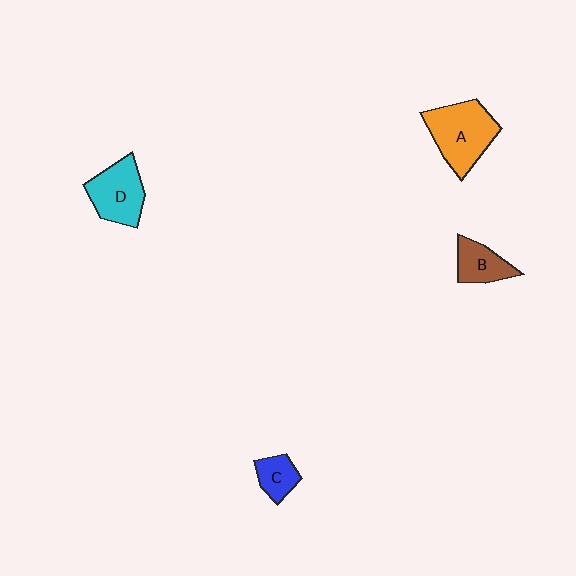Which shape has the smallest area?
Shape C (blue).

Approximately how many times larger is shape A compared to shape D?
Approximately 1.2 times.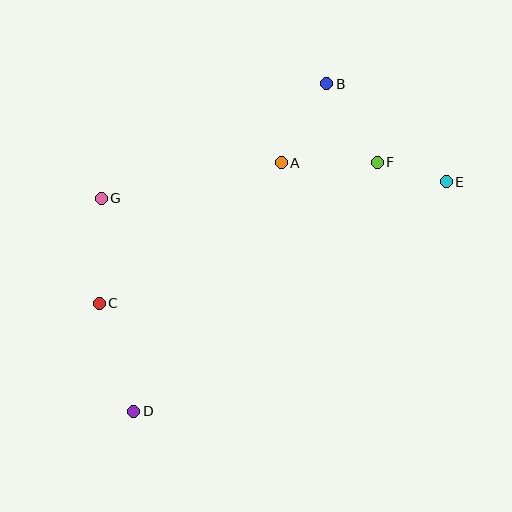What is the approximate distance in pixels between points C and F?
The distance between C and F is approximately 312 pixels.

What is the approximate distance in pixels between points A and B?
The distance between A and B is approximately 91 pixels.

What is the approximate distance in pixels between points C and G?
The distance between C and G is approximately 105 pixels.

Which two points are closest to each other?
Points E and F are closest to each other.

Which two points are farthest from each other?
Points D and E are farthest from each other.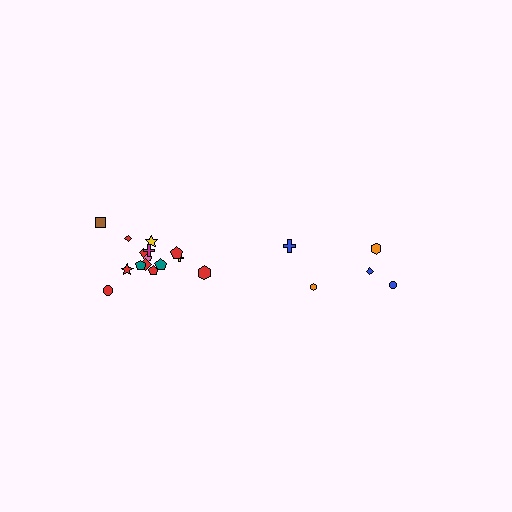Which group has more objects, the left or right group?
The left group.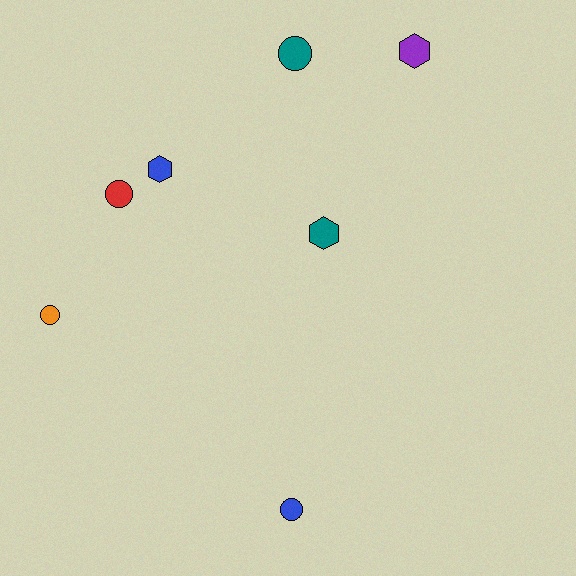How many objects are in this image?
There are 7 objects.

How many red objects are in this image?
There is 1 red object.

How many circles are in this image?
There are 4 circles.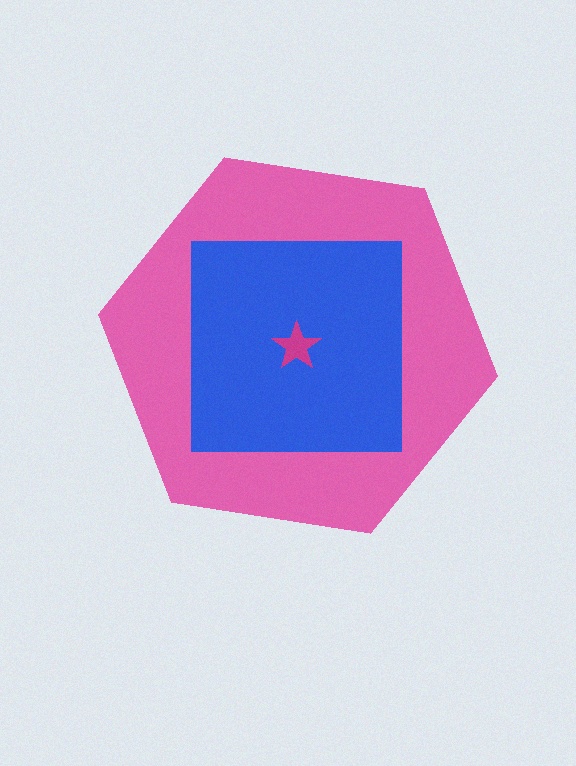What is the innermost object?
The magenta star.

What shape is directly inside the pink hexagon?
The blue square.